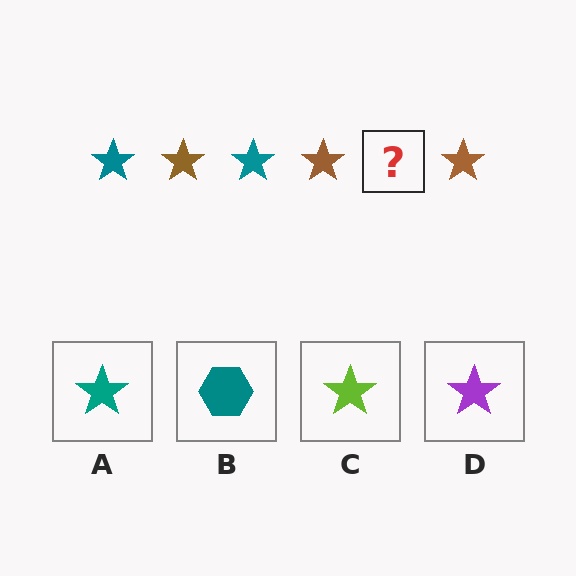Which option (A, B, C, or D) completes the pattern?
A.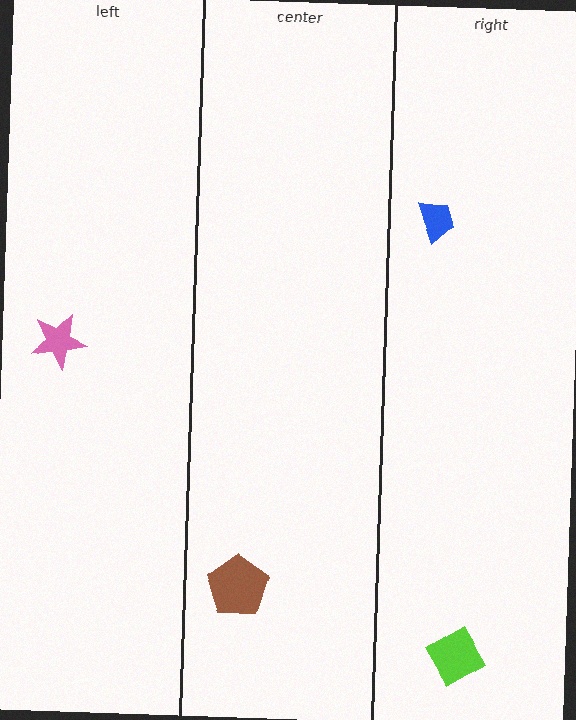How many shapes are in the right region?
2.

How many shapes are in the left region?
1.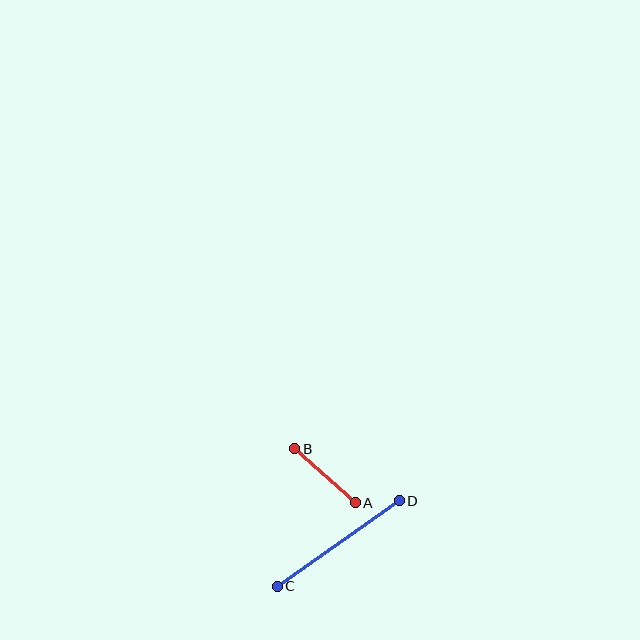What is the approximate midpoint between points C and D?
The midpoint is at approximately (338, 543) pixels.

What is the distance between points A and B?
The distance is approximately 81 pixels.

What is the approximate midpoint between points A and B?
The midpoint is at approximately (325, 476) pixels.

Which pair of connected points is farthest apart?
Points C and D are farthest apart.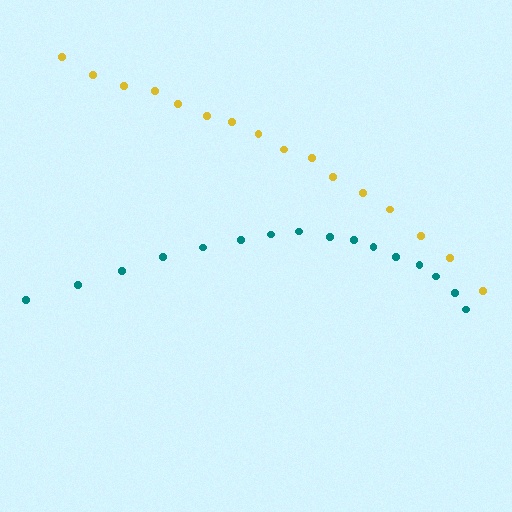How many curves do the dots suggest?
There are 2 distinct paths.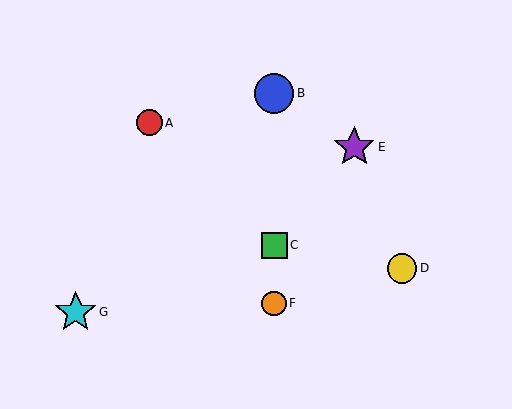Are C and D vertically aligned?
No, C is at x≈274 and D is at x≈402.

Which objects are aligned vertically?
Objects B, C, F are aligned vertically.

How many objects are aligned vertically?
3 objects (B, C, F) are aligned vertically.